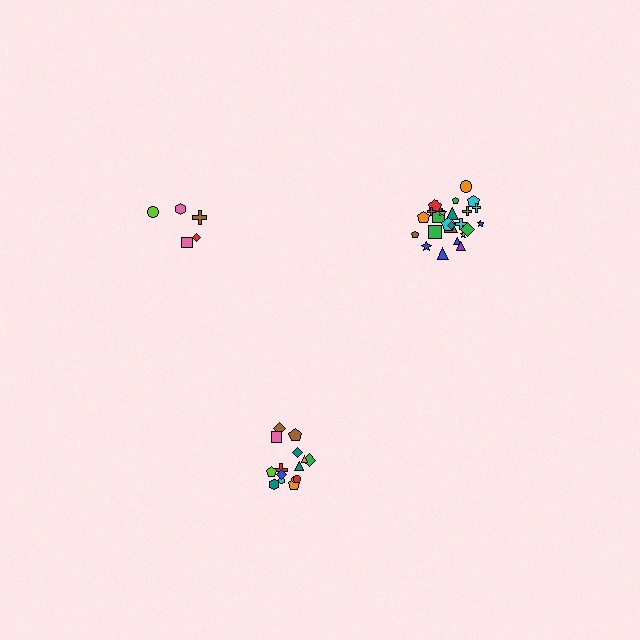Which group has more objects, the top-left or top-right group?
The top-right group.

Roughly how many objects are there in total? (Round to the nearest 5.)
Roughly 45 objects in total.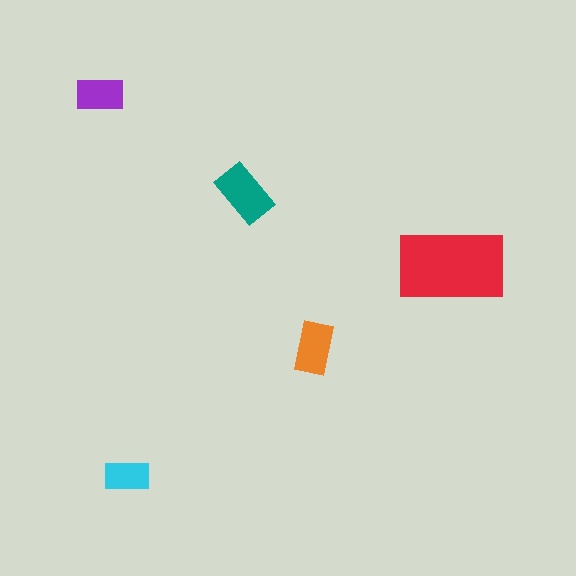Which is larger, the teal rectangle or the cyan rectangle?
The teal one.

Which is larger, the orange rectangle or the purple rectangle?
The orange one.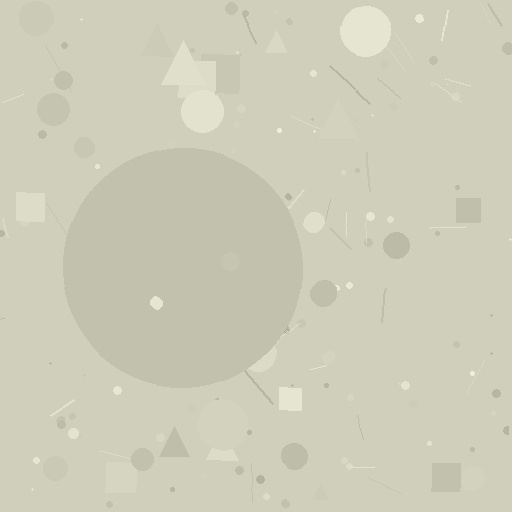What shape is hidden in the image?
A circle is hidden in the image.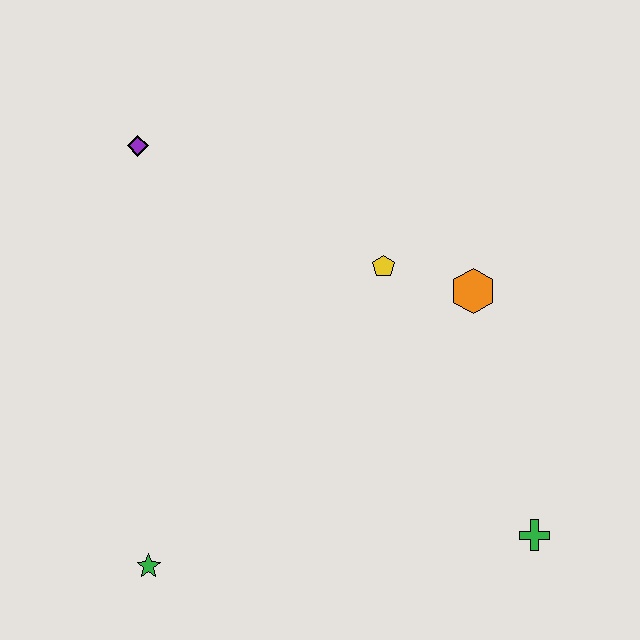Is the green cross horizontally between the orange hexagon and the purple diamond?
No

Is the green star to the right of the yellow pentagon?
No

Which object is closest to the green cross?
The orange hexagon is closest to the green cross.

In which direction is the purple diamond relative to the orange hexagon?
The purple diamond is to the left of the orange hexagon.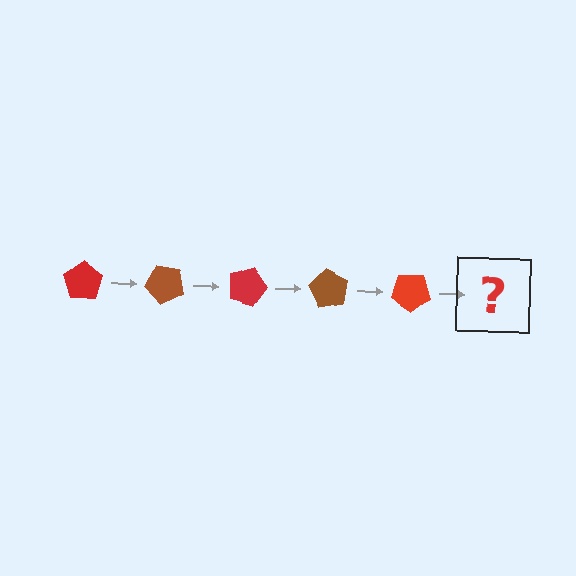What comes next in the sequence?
The next element should be a brown pentagon, rotated 225 degrees from the start.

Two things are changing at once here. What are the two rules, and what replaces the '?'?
The two rules are that it rotates 45 degrees each step and the color cycles through red and brown. The '?' should be a brown pentagon, rotated 225 degrees from the start.